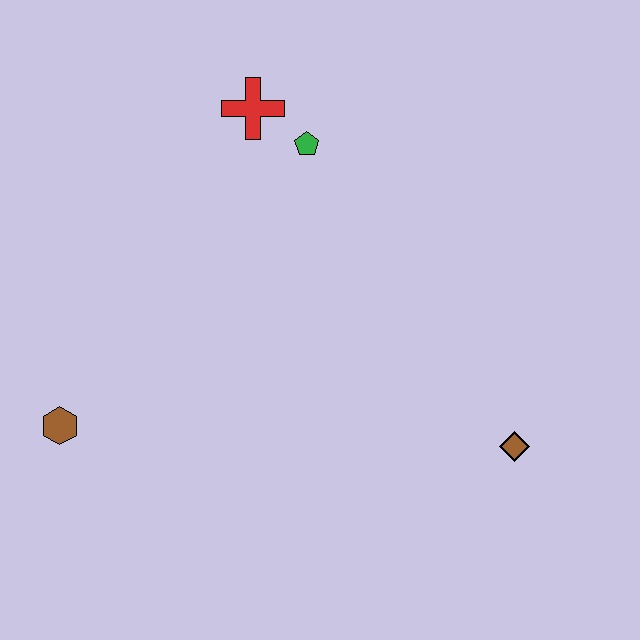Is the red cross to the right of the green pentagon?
No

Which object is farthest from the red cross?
The brown diamond is farthest from the red cross.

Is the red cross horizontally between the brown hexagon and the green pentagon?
Yes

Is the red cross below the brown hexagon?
No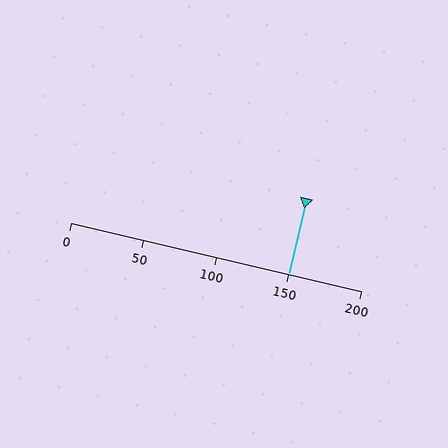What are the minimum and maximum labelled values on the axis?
The axis runs from 0 to 200.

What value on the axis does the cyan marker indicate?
The marker indicates approximately 150.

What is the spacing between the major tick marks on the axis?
The major ticks are spaced 50 apart.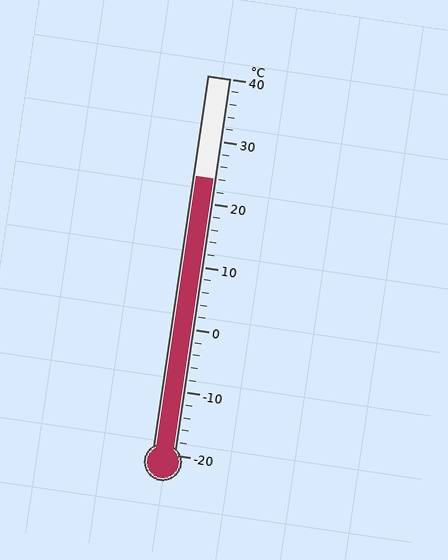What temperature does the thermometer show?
The thermometer shows approximately 24°C.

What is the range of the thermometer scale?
The thermometer scale ranges from -20°C to 40°C.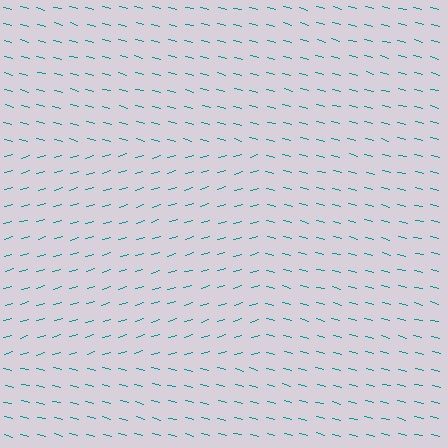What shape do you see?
I see a rectangle.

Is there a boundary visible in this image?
Yes, there is a texture boundary formed by a change in line orientation.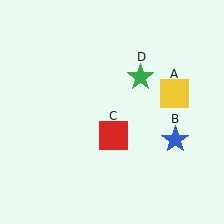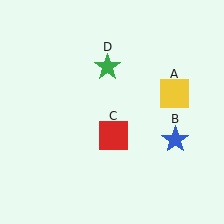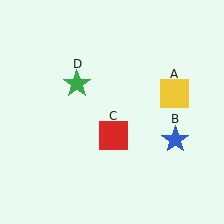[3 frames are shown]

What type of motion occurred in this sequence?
The green star (object D) rotated counterclockwise around the center of the scene.